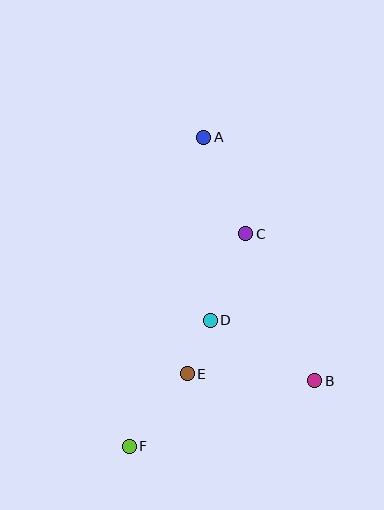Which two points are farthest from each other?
Points A and F are farthest from each other.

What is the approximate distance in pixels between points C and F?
The distance between C and F is approximately 242 pixels.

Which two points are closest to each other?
Points D and E are closest to each other.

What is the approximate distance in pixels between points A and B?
The distance between A and B is approximately 268 pixels.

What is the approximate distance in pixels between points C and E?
The distance between C and E is approximately 152 pixels.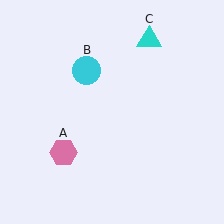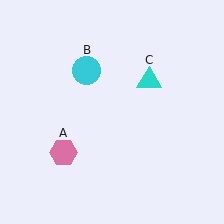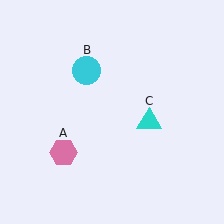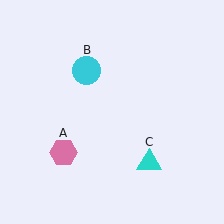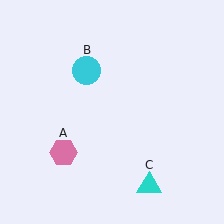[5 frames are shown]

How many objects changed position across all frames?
1 object changed position: cyan triangle (object C).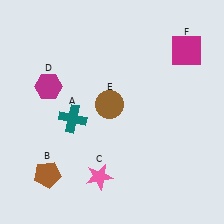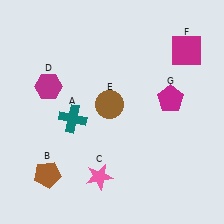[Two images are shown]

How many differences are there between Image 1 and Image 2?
There is 1 difference between the two images.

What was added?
A magenta pentagon (G) was added in Image 2.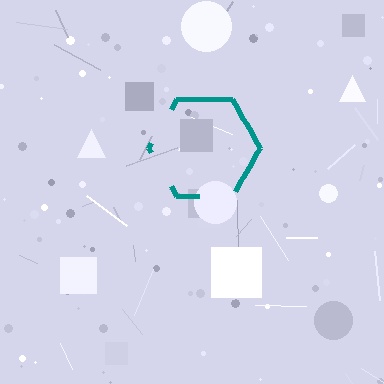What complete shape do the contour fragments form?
The contour fragments form a hexagon.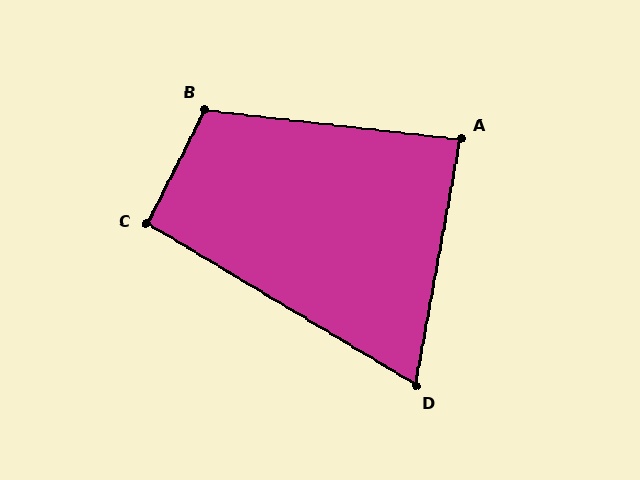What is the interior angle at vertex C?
Approximately 94 degrees (approximately right).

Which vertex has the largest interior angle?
B, at approximately 110 degrees.